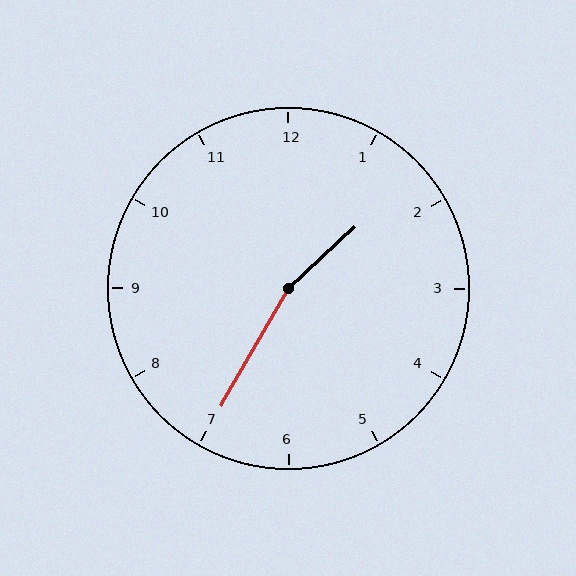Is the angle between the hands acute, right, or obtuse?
It is obtuse.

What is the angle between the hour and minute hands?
Approximately 162 degrees.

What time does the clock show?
1:35.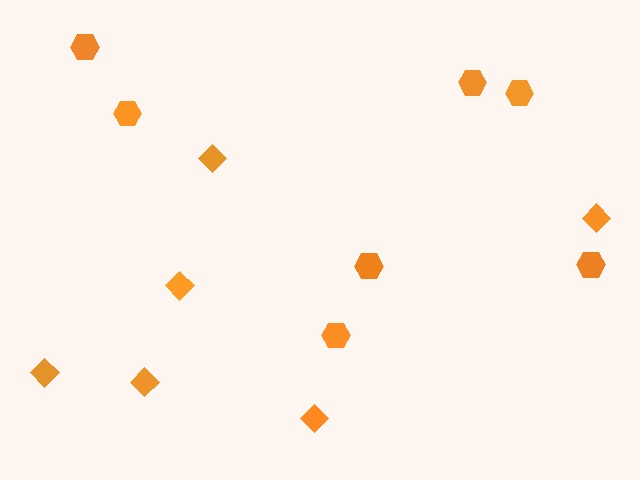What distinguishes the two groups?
There are 2 groups: one group of diamonds (6) and one group of hexagons (7).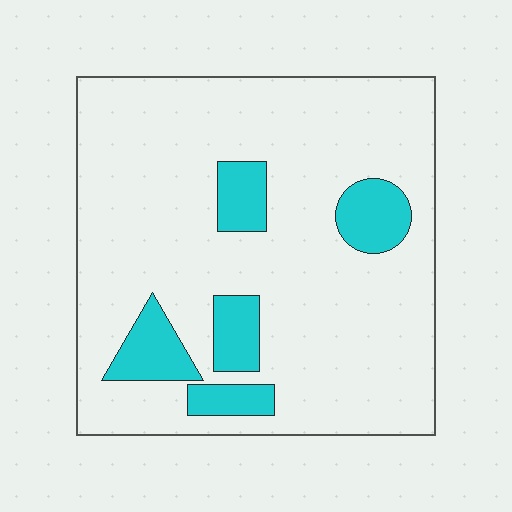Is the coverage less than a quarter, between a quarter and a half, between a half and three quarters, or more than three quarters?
Less than a quarter.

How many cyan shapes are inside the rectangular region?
5.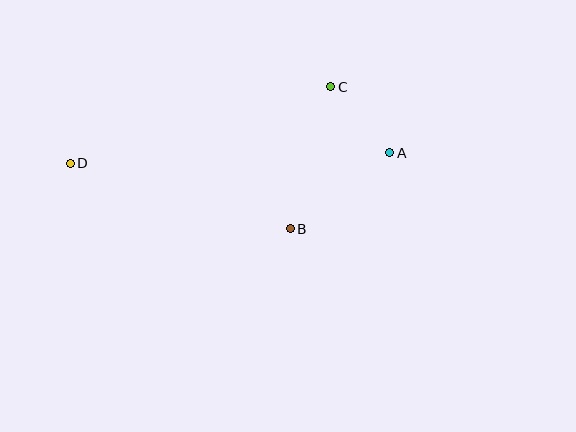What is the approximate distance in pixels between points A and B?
The distance between A and B is approximately 125 pixels.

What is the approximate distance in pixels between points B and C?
The distance between B and C is approximately 148 pixels.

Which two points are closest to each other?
Points A and C are closest to each other.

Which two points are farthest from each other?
Points A and D are farthest from each other.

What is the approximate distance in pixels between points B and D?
The distance between B and D is approximately 230 pixels.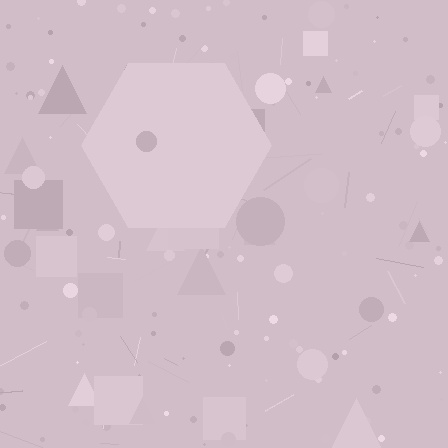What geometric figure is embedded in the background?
A hexagon is embedded in the background.